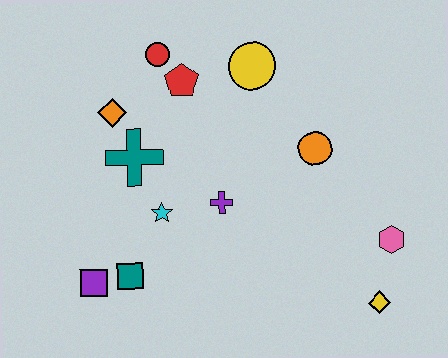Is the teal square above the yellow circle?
No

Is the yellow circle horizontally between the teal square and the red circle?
No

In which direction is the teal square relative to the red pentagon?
The teal square is below the red pentagon.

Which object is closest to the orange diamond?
The teal cross is closest to the orange diamond.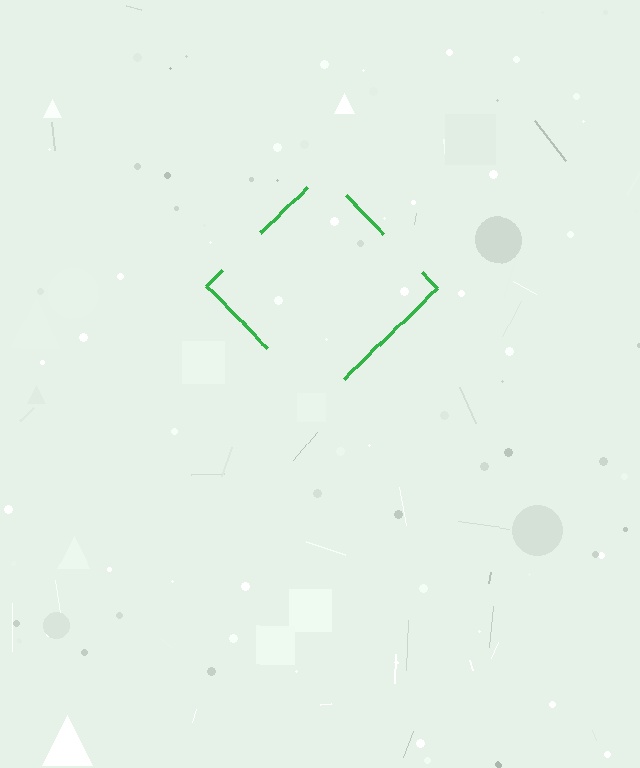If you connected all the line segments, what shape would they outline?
They would outline a diamond.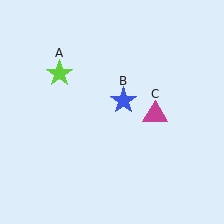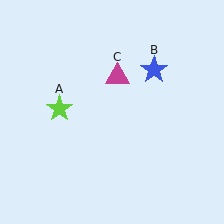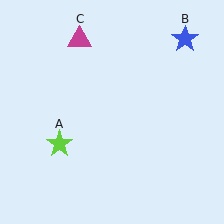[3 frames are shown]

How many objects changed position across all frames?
3 objects changed position: lime star (object A), blue star (object B), magenta triangle (object C).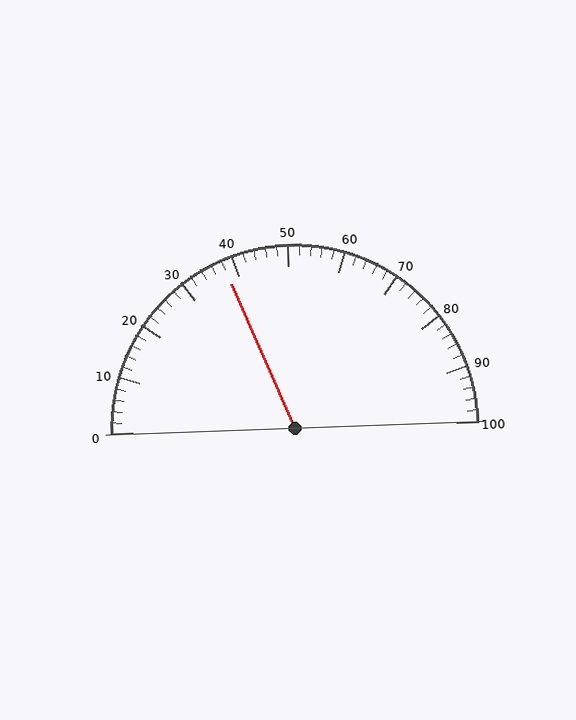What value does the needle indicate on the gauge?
The needle indicates approximately 38.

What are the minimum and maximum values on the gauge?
The gauge ranges from 0 to 100.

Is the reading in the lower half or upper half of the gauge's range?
The reading is in the lower half of the range (0 to 100).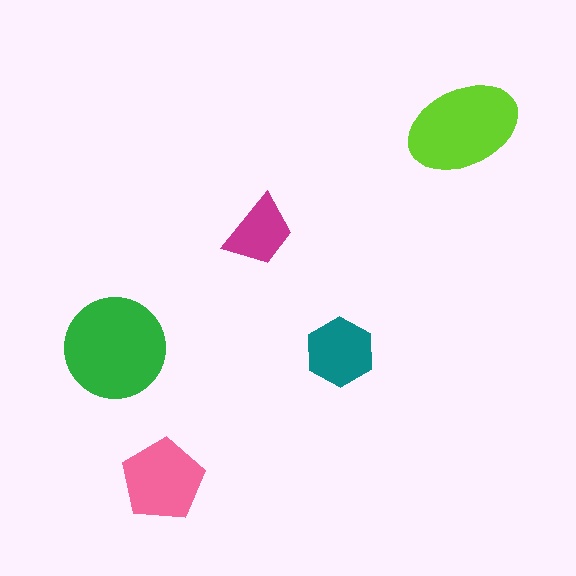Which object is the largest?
The green circle.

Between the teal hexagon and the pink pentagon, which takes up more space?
The pink pentagon.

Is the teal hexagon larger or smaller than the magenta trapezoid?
Larger.